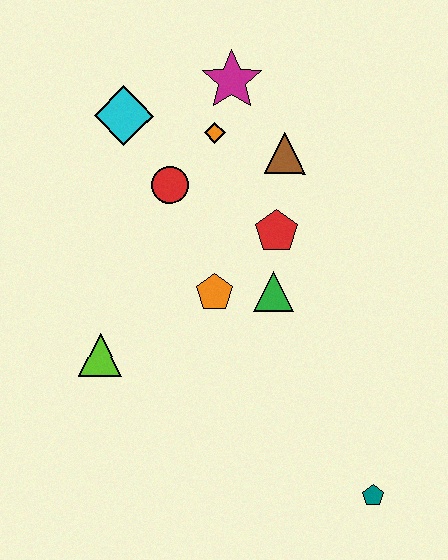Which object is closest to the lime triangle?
The orange pentagon is closest to the lime triangle.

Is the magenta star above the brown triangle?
Yes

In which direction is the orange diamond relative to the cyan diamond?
The orange diamond is to the right of the cyan diamond.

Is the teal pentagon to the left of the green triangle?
No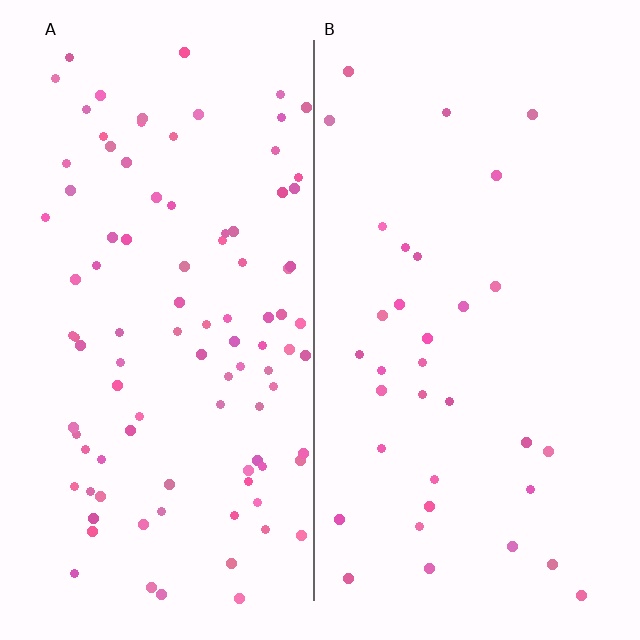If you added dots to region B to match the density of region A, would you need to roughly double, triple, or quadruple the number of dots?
Approximately triple.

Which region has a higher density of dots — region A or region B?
A (the left).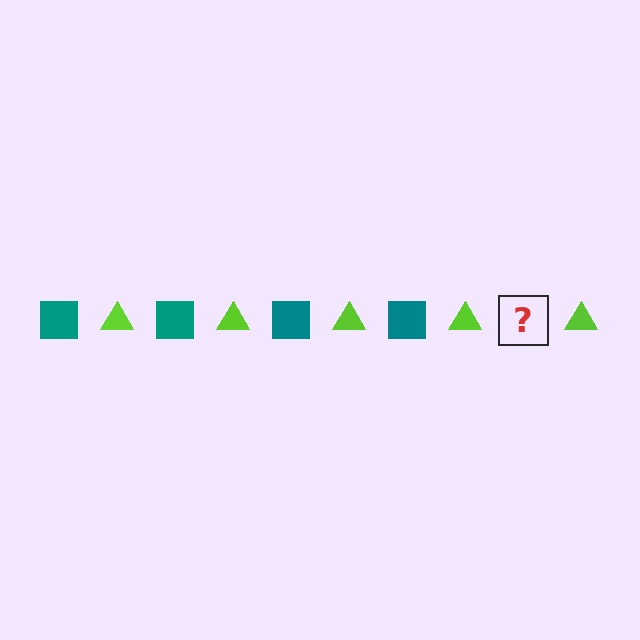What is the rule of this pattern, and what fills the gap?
The rule is that the pattern alternates between teal square and lime triangle. The gap should be filled with a teal square.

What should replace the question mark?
The question mark should be replaced with a teal square.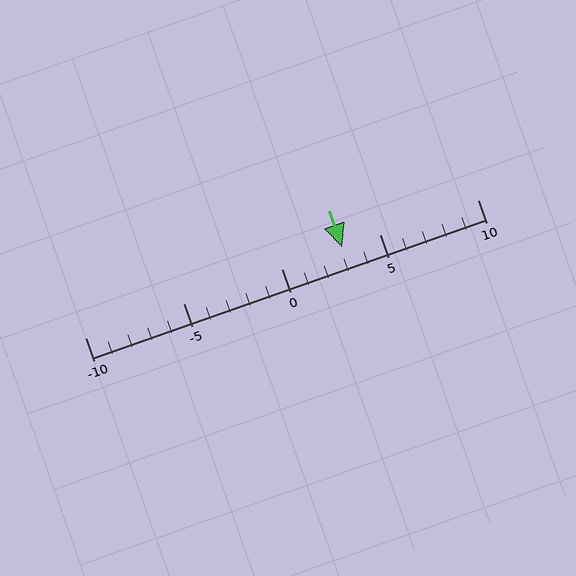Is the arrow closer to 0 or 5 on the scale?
The arrow is closer to 5.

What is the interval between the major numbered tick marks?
The major tick marks are spaced 5 units apart.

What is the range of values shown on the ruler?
The ruler shows values from -10 to 10.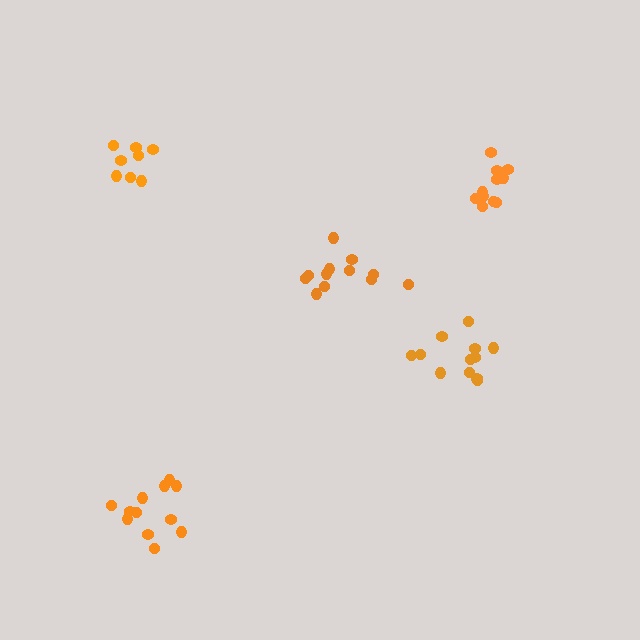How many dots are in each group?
Group 1: 12 dots, Group 2: 11 dots, Group 3: 12 dots, Group 4: 12 dots, Group 5: 8 dots (55 total).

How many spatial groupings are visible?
There are 5 spatial groupings.